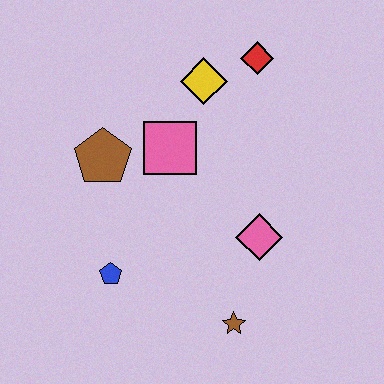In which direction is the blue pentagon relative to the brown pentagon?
The blue pentagon is below the brown pentagon.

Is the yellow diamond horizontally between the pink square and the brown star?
Yes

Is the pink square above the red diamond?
No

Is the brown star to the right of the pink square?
Yes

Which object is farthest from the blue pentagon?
The red diamond is farthest from the blue pentagon.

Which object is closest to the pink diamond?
The brown star is closest to the pink diamond.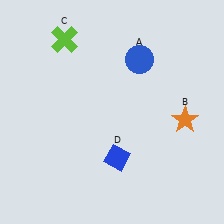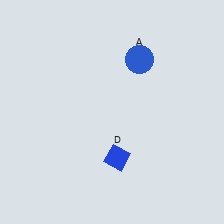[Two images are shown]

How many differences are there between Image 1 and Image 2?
There are 2 differences between the two images.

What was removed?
The lime cross (C), the orange star (B) were removed in Image 2.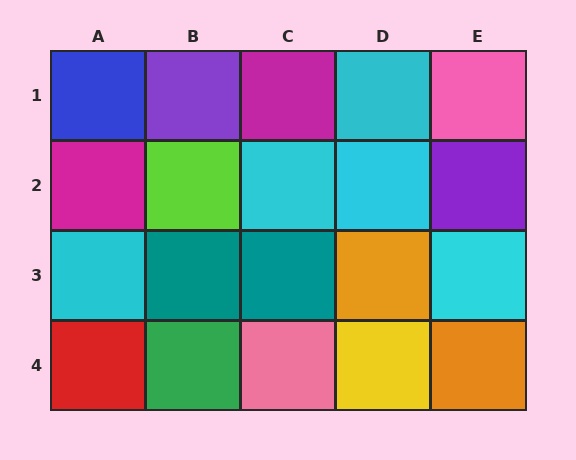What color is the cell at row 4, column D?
Yellow.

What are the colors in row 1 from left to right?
Blue, purple, magenta, cyan, pink.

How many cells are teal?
2 cells are teal.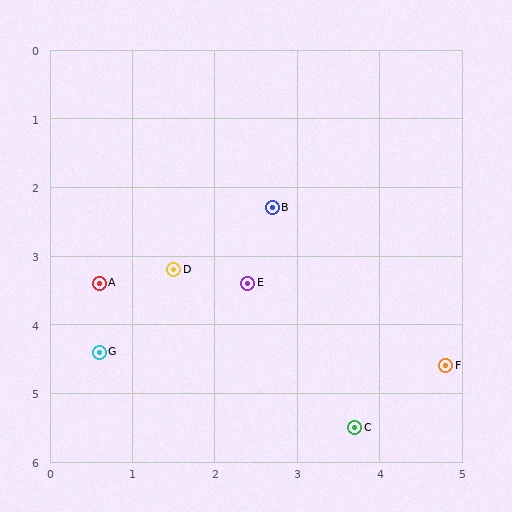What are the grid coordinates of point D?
Point D is at approximately (1.5, 3.2).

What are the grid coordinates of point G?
Point G is at approximately (0.6, 4.4).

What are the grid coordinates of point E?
Point E is at approximately (2.4, 3.4).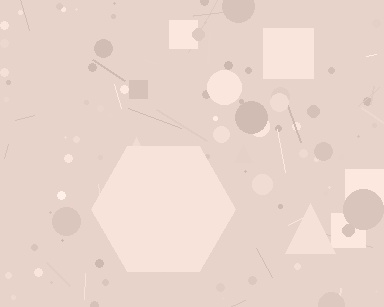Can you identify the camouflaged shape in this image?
The camouflaged shape is a hexagon.